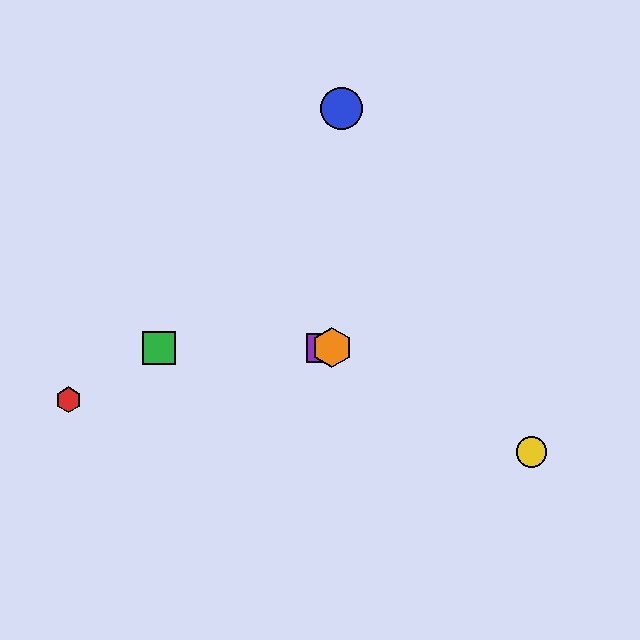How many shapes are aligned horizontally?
3 shapes (the green square, the purple square, the orange hexagon) are aligned horizontally.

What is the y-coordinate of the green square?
The green square is at y≈348.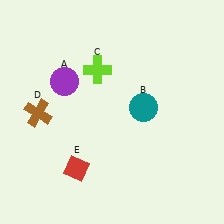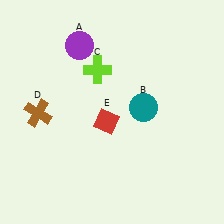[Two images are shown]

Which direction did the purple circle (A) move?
The purple circle (A) moved up.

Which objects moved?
The objects that moved are: the purple circle (A), the red diamond (E).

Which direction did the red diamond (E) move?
The red diamond (E) moved up.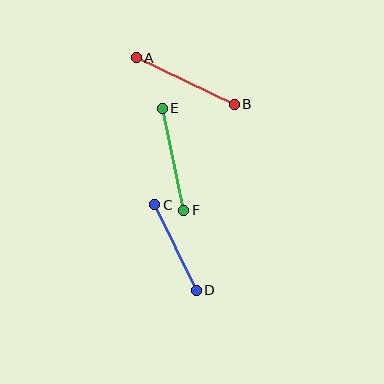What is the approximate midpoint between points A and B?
The midpoint is at approximately (185, 81) pixels.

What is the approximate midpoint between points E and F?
The midpoint is at approximately (173, 159) pixels.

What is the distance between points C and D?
The distance is approximately 95 pixels.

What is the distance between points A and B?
The distance is approximately 108 pixels.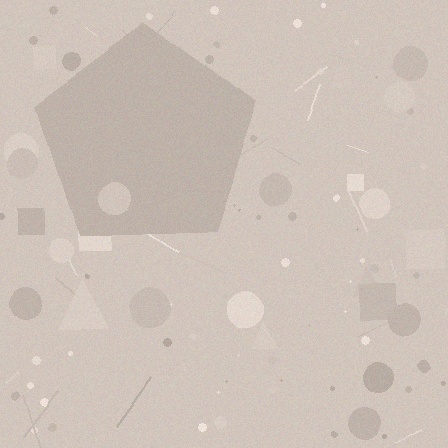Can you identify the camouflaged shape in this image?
The camouflaged shape is a pentagon.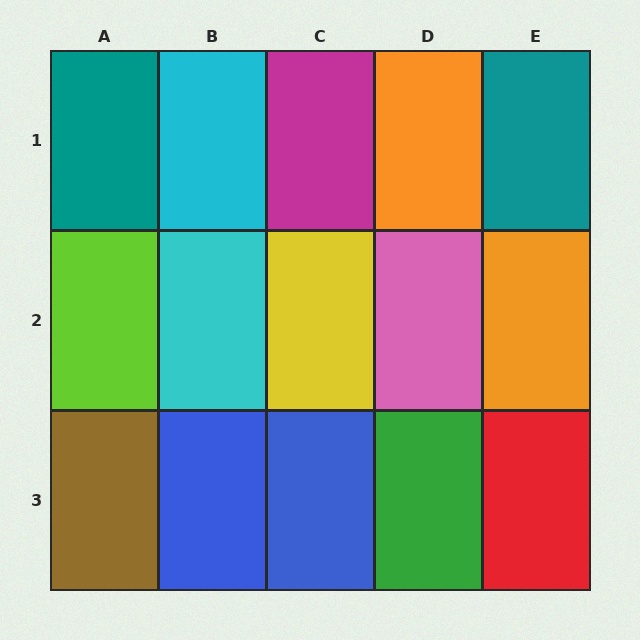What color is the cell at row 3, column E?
Red.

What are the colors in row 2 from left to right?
Lime, cyan, yellow, pink, orange.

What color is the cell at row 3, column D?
Green.